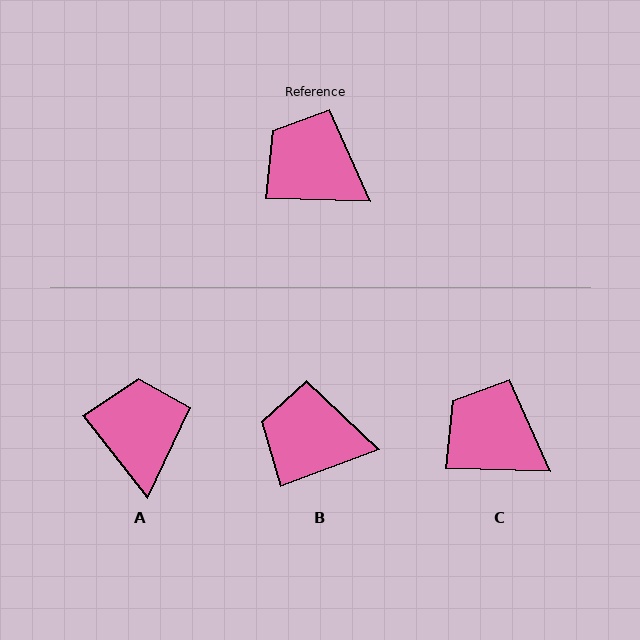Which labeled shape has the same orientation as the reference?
C.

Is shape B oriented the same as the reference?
No, it is off by about 22 degrees.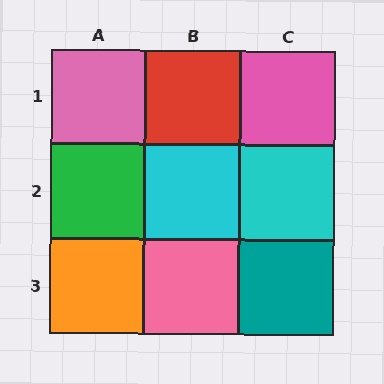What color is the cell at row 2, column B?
Cyan.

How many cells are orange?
1 cell is orange.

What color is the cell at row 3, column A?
Orange.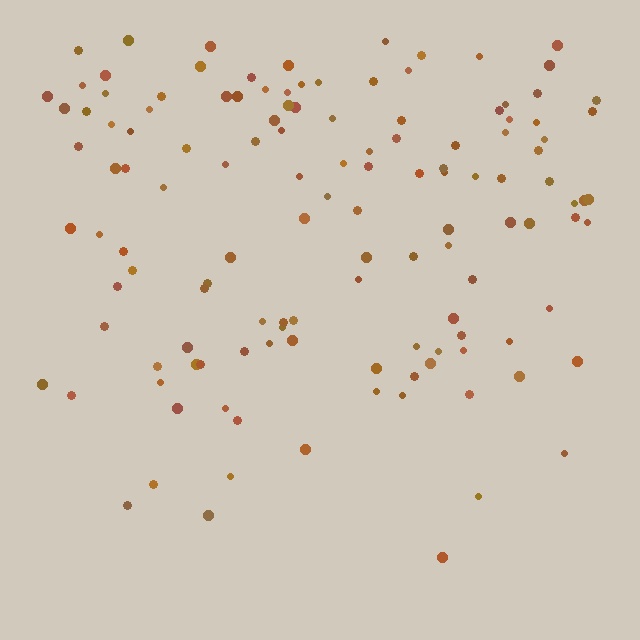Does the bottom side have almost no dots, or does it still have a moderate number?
Still a moderate number, just noticeably fewer than the top.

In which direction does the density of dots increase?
From bottom to top, with the top side densest.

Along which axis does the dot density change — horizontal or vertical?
Vertical.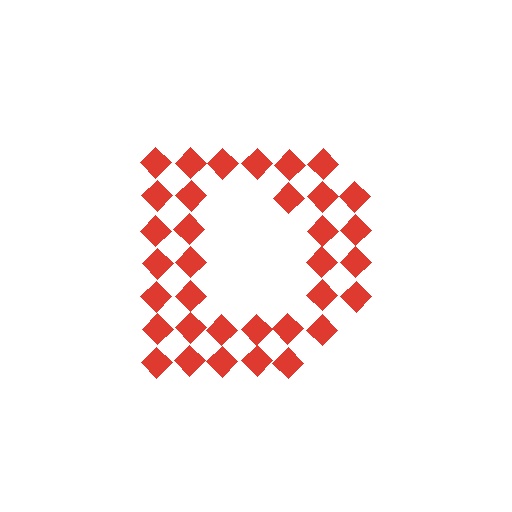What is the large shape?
The large shape is the letter D.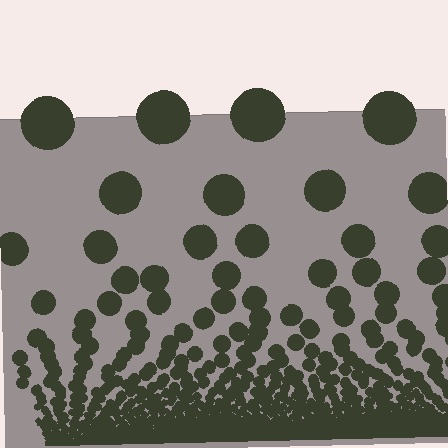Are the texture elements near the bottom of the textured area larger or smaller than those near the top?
Smaller. The gradient is inverted — elements near the bottom are smaller and denser.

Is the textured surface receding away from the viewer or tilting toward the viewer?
The surface appears to tilt toward the viewer. Texture elements get larger and sparser toward the top.